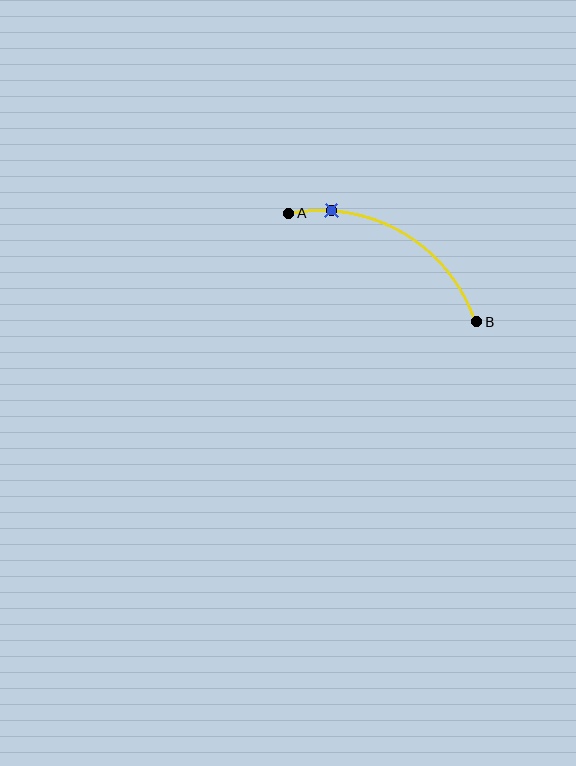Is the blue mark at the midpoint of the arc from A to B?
No. The blue mark lies on the arc but is closer to endpoint A. The arc midpoint would be at the point on the curve equidistant along the arc from both A and B.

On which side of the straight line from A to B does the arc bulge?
The arc bulges above the straight line connecting A and B.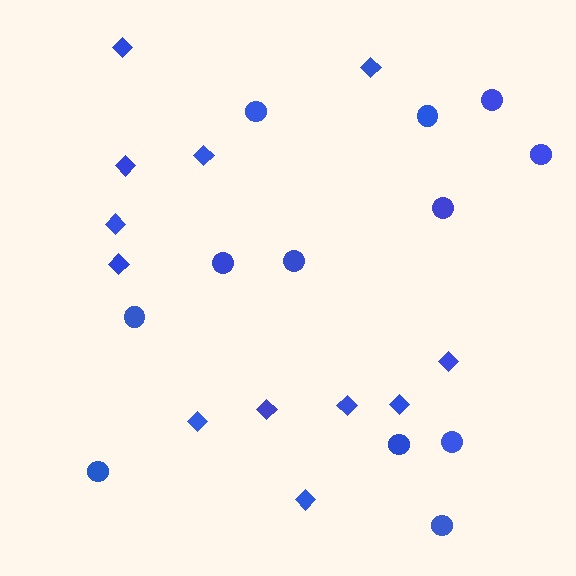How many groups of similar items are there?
There are 2 groups: one group of diamonds (12) and one group of circles (12).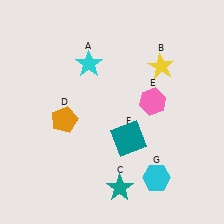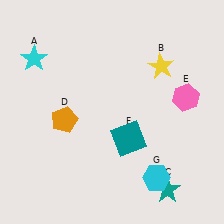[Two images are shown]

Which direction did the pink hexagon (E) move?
The pink hexagon (E) moved right.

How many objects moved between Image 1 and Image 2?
3 objects moved between the two images.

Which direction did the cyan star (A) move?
The cyan star (A) moved left.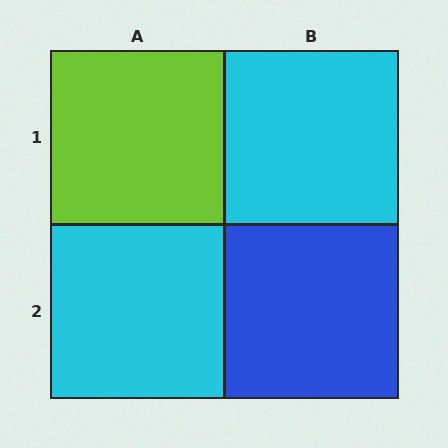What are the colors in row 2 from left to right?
Cyan, blue.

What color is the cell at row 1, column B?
Cyan.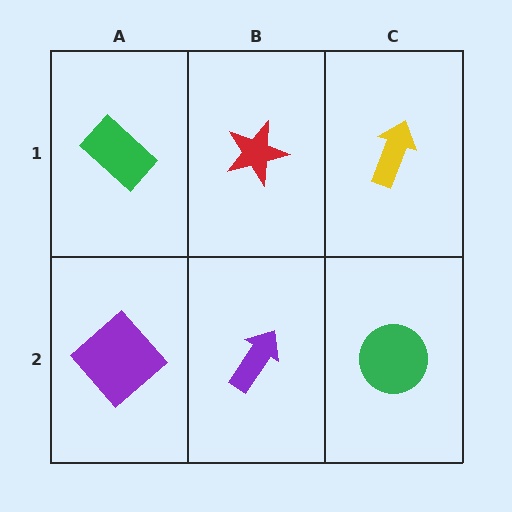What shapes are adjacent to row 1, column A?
A purple diamond (row 2, column A), a red star (row 1, column B).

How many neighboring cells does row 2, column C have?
2.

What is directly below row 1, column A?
A purple diamond.